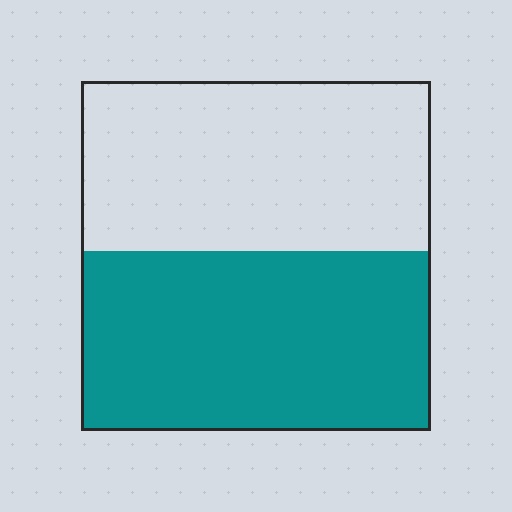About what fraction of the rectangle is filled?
About one half (1/2).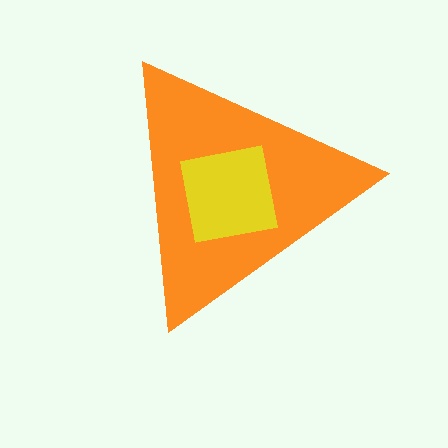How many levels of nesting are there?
2.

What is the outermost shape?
The orange triangle.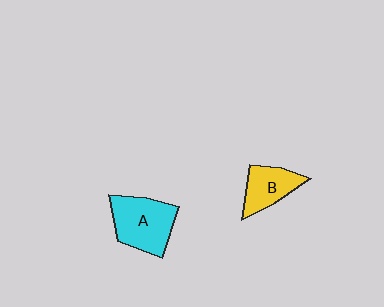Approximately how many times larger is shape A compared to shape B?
Approximately 1.5 times.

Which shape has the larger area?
Shape A (cyan).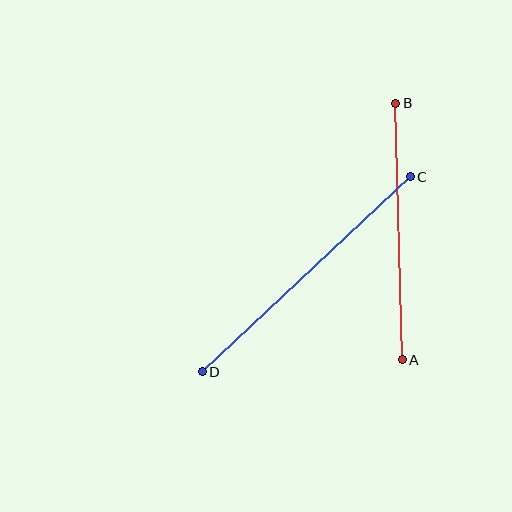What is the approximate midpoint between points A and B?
The midpoint is at approximately (399, 231) pixels.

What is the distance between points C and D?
The distance is approximately 285 pixels.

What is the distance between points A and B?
The distance is approximately 257 pixels.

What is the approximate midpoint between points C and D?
The midpoint is at approximately (306, 274) pixels.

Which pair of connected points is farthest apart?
Points C and D are farthest apart.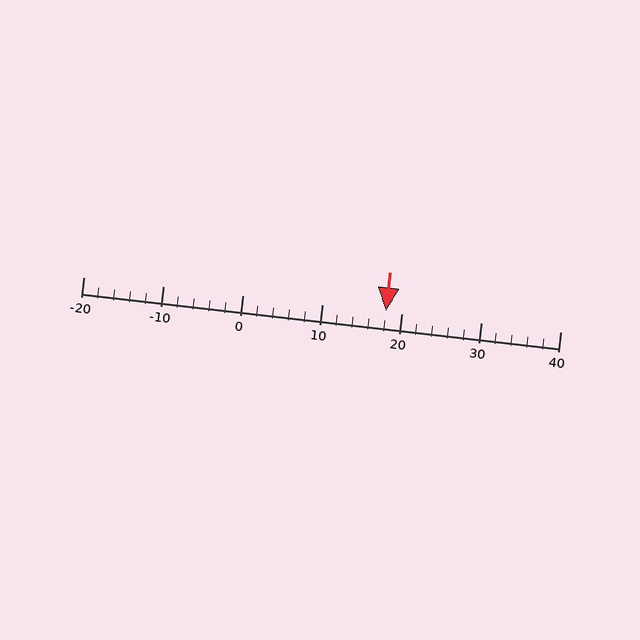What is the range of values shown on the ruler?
The ruler shows values from -20 to 40.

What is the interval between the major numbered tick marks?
The major tick marks are spaced 10 units apart.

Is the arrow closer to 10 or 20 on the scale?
The arrow is closer to 20.